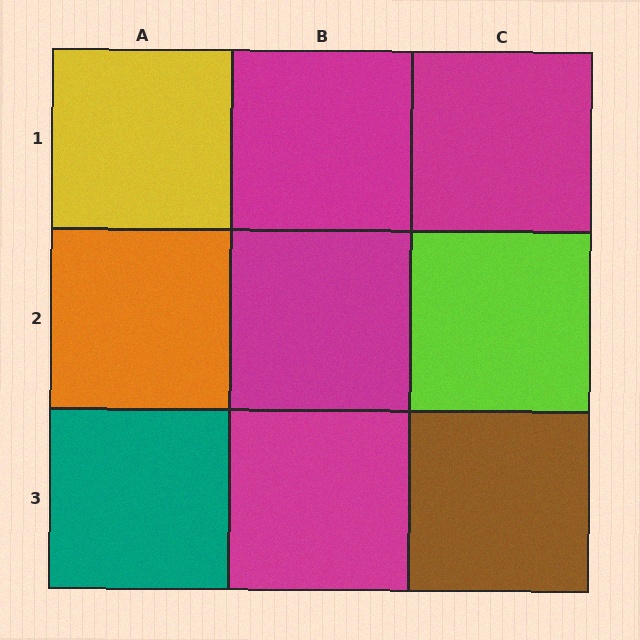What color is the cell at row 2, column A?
Orange.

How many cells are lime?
1 cell is lime.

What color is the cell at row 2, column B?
Magenta.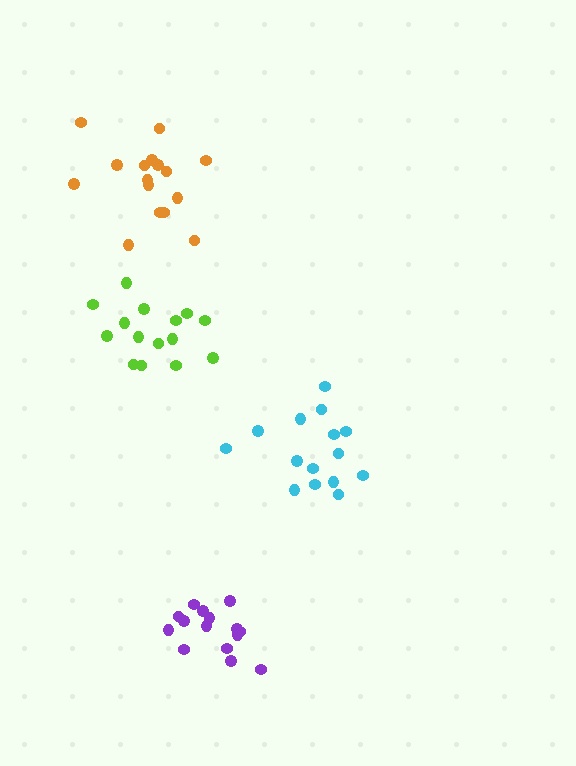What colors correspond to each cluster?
The clusters are colored: lime, purple, orange, cyan.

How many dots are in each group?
Group 1: 15 dots, Group 2: 15 dots, Group 3: 16 dots, Group 4: 15 dots (61 total).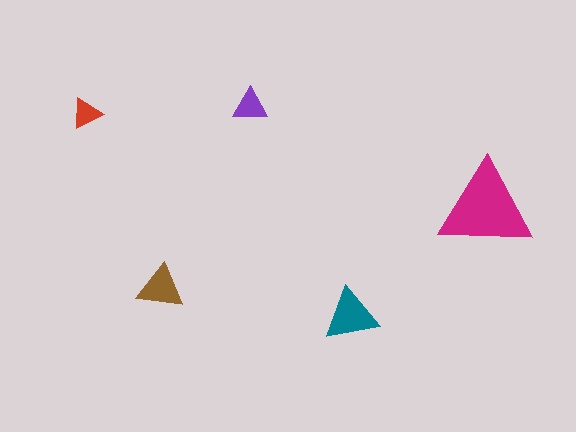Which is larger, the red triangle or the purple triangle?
The purple one.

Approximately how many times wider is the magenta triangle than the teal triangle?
About 1.5 times wider.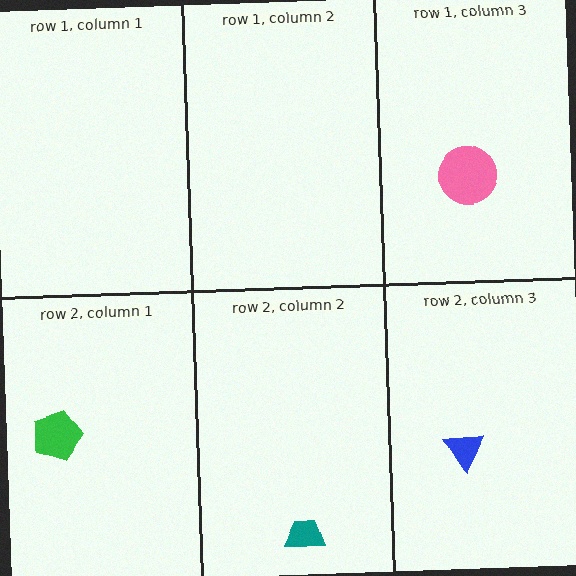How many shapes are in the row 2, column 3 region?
1.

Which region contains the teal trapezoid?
The row 2, column 2 region.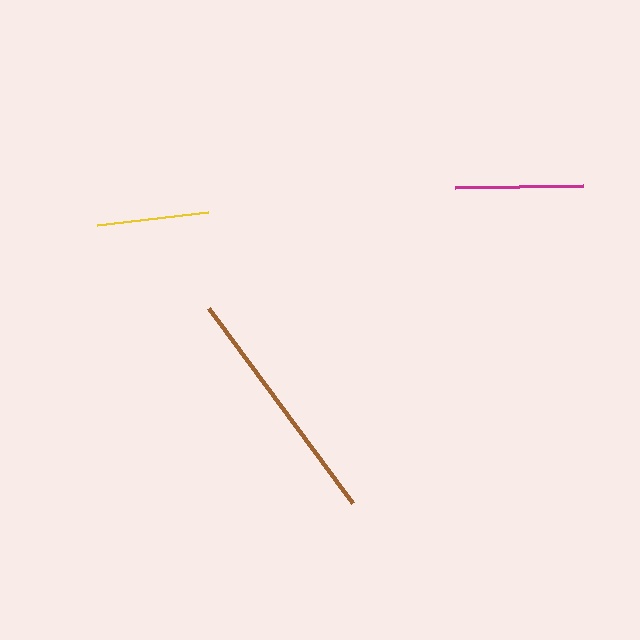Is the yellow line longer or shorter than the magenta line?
The magenta line is longer than the yellow line.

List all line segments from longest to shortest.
From longest to shortest: brown, magenta, yellow.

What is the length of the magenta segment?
The magenta segment is approximately 129 pixels long.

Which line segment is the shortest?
The yellow line is the shortest at approximately 112 pixels.